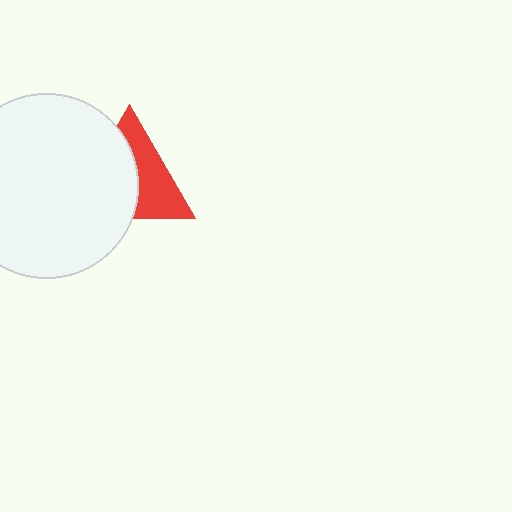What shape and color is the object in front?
The object in front is a white circle.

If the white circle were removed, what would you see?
You would see the complete red triangle.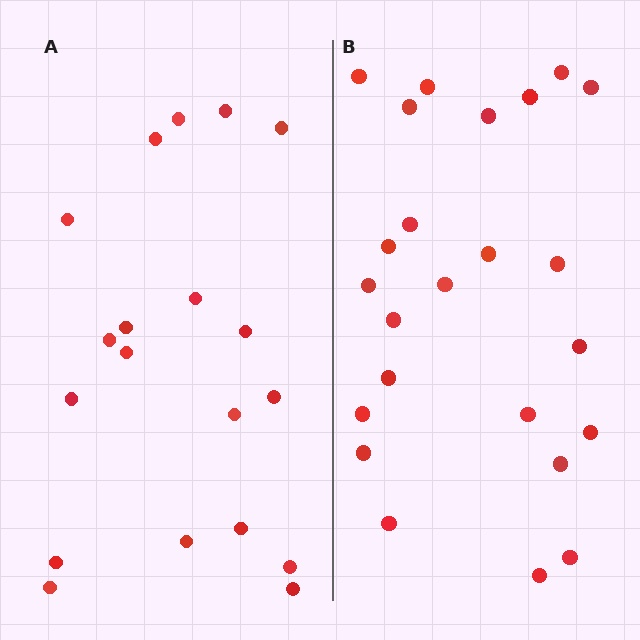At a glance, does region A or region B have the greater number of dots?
Region B (the right region) has more dots.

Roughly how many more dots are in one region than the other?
Region B has about 5 more dots than region A.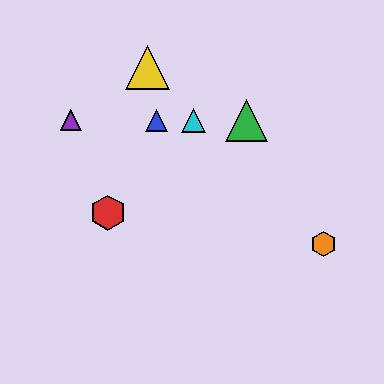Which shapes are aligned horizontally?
The blue triangle, the green triangle, the purple triangle, the cyan triangle are aligned horizontally.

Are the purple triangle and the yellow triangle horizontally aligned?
No, the purple triangle is at y≈120 and the yellow triangle is at y≈68.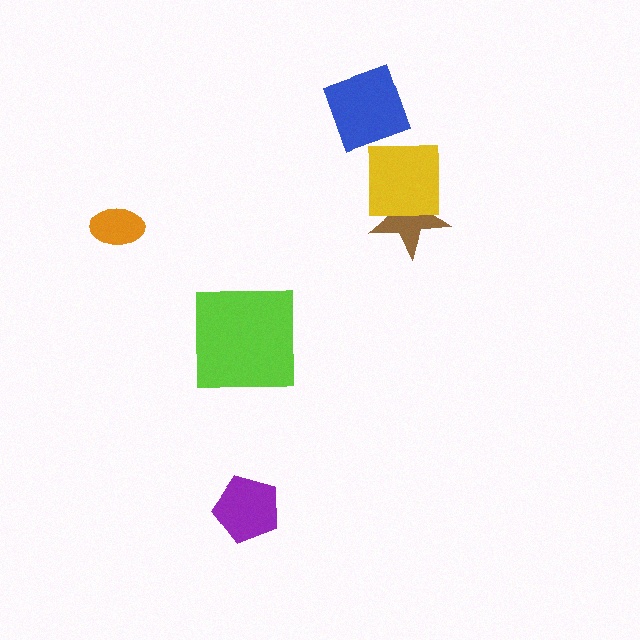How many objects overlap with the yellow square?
1 object overlaps with the yellow square.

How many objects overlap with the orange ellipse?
0 objects overlap with the orange ellipse.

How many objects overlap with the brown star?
1 object overlaps with the brown star.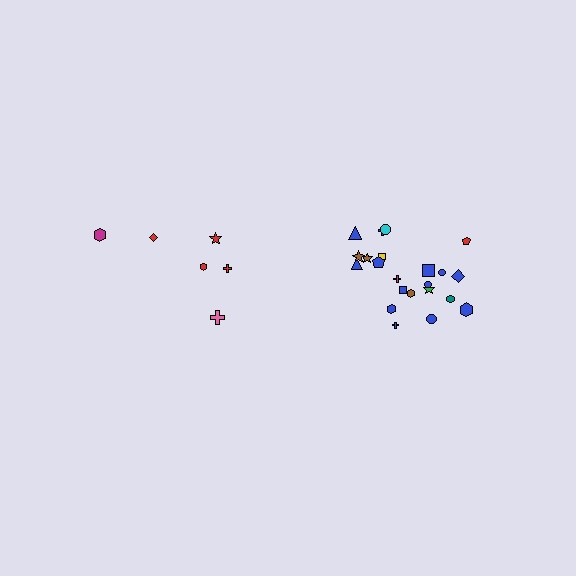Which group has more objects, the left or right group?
The right group.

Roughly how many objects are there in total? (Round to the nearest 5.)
Roughly 30 objects in total.